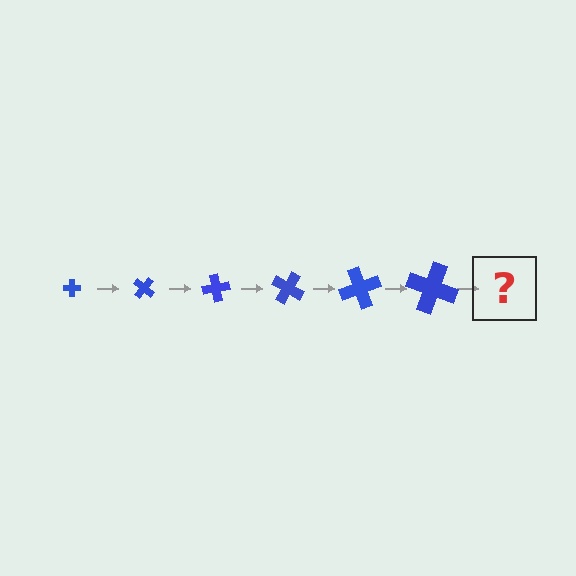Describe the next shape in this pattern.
It should be a cross, larger than the previous one and rotated 240 degrees from the start.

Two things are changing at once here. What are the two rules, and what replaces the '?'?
The two rules are that the cross grows larger each step and it rotates 40 degrees each step. The '?' should be a cross, larger than the previous one and rotated 240 degrees from the start.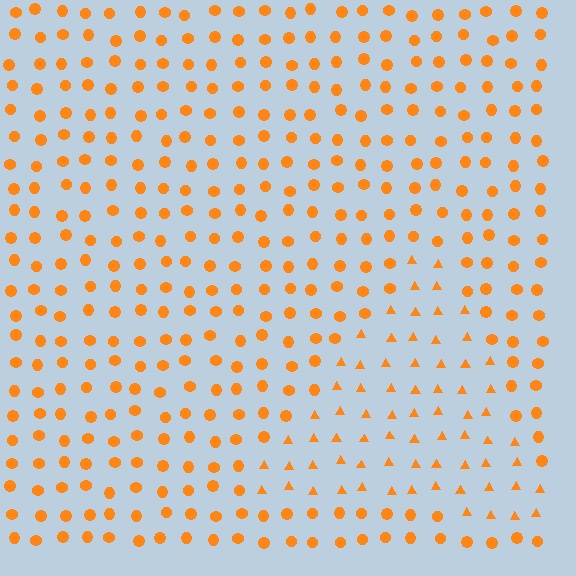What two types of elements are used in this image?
The image uses triangles inside the triangle region and circles outside it.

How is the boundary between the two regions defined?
The boundary is defined by a change in element shape: triangles inside vs. circles outside. All elements share the same color and spacing.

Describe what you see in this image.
The image is filled with small orange elements arranged in a uniform grid. A triangle-shaped region contains triangles, while the surrounding area contains circles. The boundary is defined purely by the change in element shape.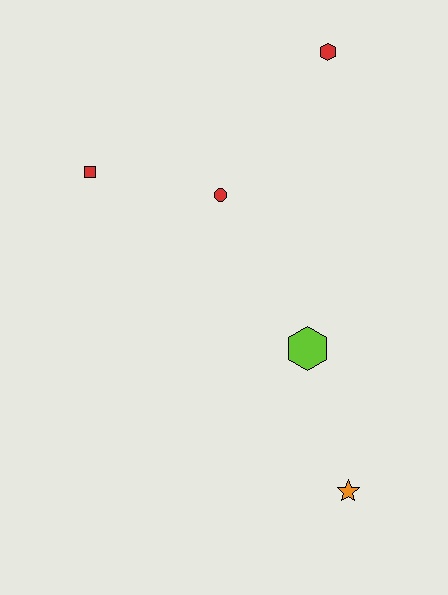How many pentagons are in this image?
There are no pentagons.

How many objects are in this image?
There are 5 objects.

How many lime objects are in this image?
There is 1 lime object.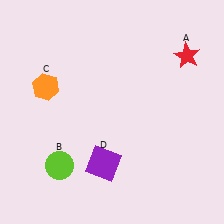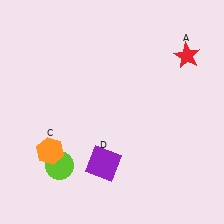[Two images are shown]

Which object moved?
The orange hexagon (C) moved down.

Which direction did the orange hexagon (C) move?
The orange hexagon (C) moved down.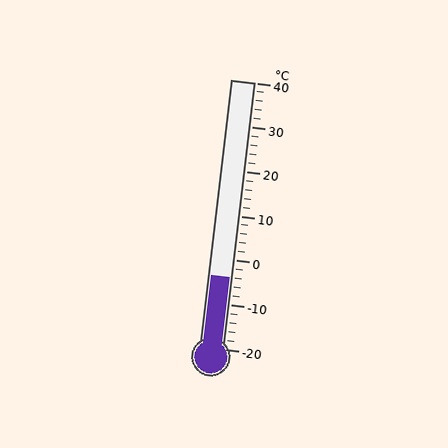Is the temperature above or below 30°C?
The temperature is below 30°C.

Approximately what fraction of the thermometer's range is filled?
The thermometer is filled to approximately 25% of its range.